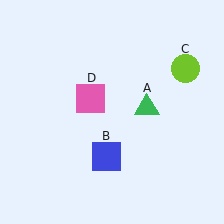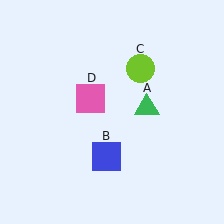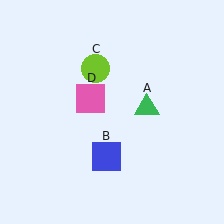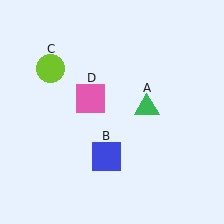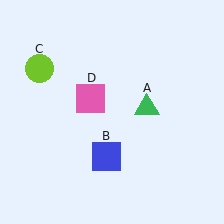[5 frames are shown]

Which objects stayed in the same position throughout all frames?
Green triangle (object A) and blue square (object B) and pink square (object D) remained stationary.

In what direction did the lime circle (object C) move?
The lime circle (object C) moved left.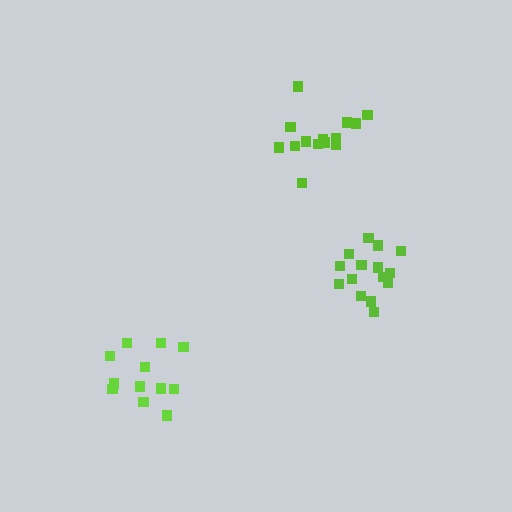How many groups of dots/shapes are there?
There are 3 groups.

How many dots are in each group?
Group 1: 15 dots, Group 2: 15 dots, Group 3: 12 dots (42 total).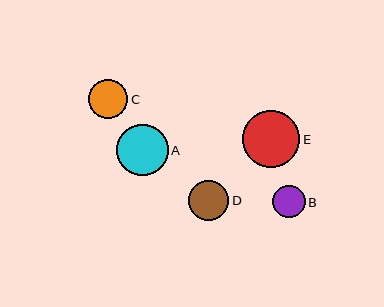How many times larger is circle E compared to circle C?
Circle E is approximately 1.5 times the size of circle C.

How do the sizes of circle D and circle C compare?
Circle D and circle C are approximately the same size.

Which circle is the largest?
Circle E is the largest with a size of approximately 57 pixels.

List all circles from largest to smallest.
From largest to smallest: E, A, D, C, B.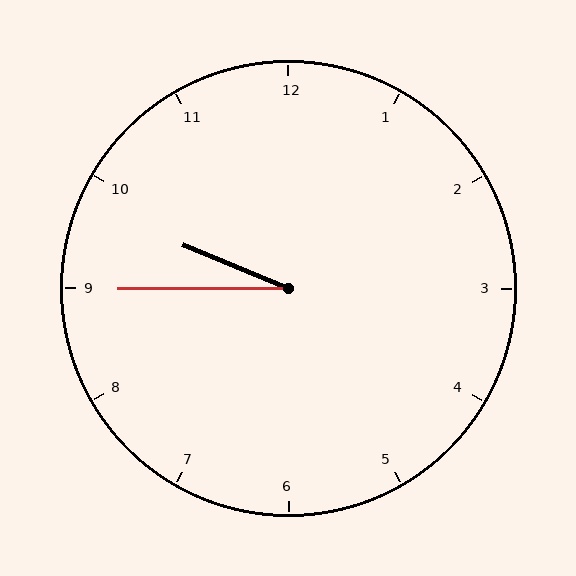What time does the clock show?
9:45.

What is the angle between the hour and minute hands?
Approximately 22 degrees.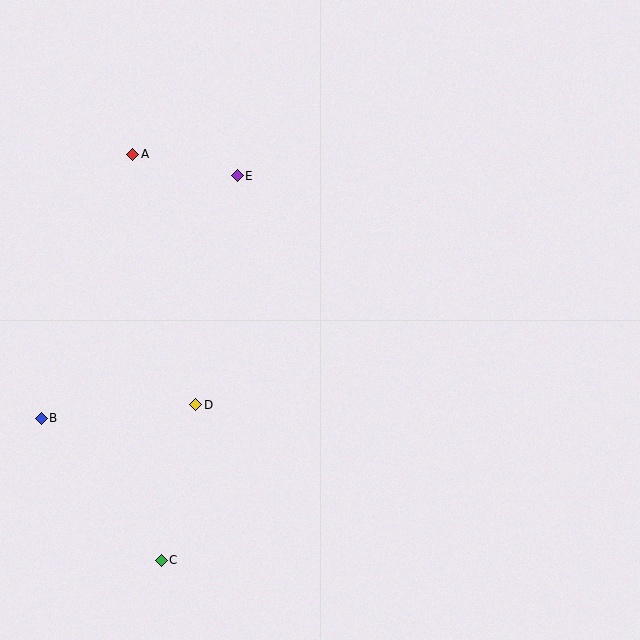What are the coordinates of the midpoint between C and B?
The midpoint between C and B is at (101, 489).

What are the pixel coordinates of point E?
Point E is at (237, 176).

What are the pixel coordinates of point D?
Point D is at (196, 405).